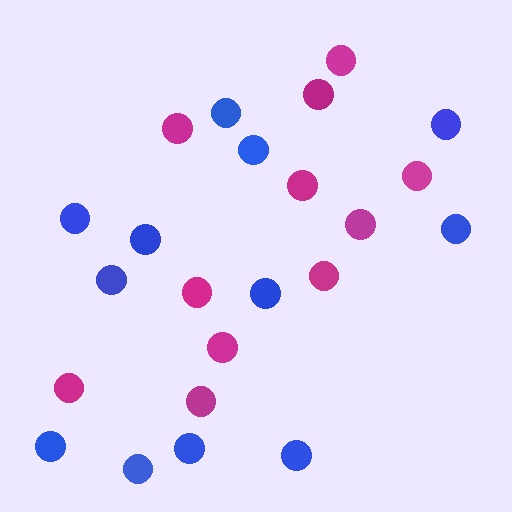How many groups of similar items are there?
There are 2 groups: one group of blue circles (12) and one group of magenta circles (11).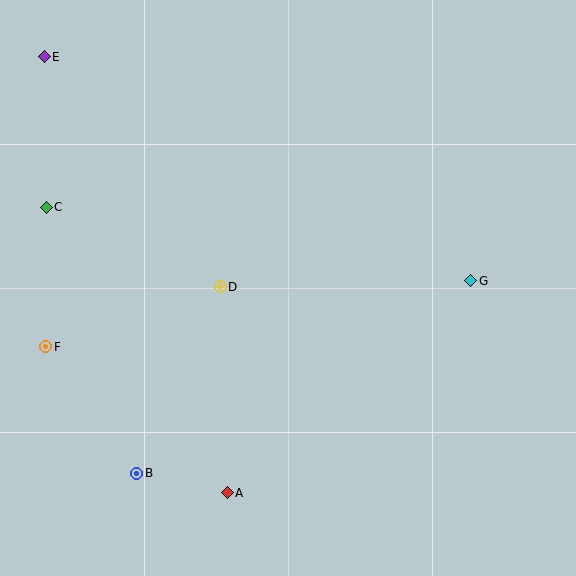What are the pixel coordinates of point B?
Point B is at (137, 473).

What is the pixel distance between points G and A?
The distance between G and A is 323 pixels.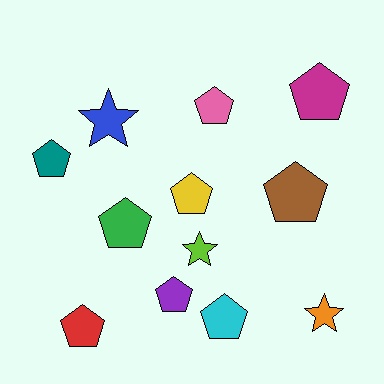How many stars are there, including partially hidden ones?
There are 3 stars.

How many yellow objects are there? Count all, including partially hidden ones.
There is 1 yellow object.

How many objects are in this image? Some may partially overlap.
There are 12 objects.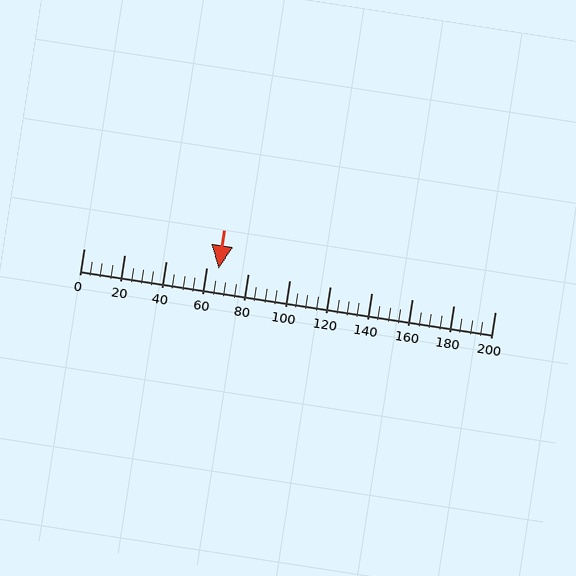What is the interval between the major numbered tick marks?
The major tick marks are spaced 20 units apart.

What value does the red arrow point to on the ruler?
The red arrow points to approximately 66.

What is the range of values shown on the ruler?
The ruler shows values from 0 to 200.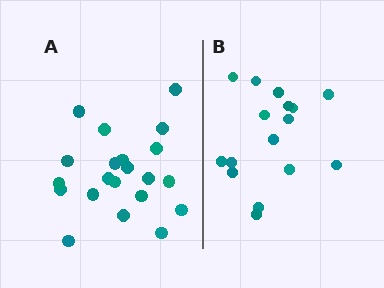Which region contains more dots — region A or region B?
Region A (the left region) has more dots.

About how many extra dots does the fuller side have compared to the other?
Region A has about 5 more dots than region B.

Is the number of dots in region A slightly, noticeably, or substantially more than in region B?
Region A has noticeably more, but not dramatically so. The ratio is roughly 1.3 to 1.